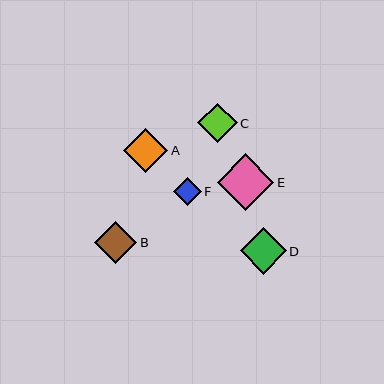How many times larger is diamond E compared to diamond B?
Diamond E is approximately 1.4 times the size of diamond B.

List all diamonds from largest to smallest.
From largest to smallest: E, D, A, B, C, F.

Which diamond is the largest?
Diamond E is the largest with a size of approximately 57 pixels.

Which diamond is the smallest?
Diamond F is the smallest with a size of approximately 28 pixels.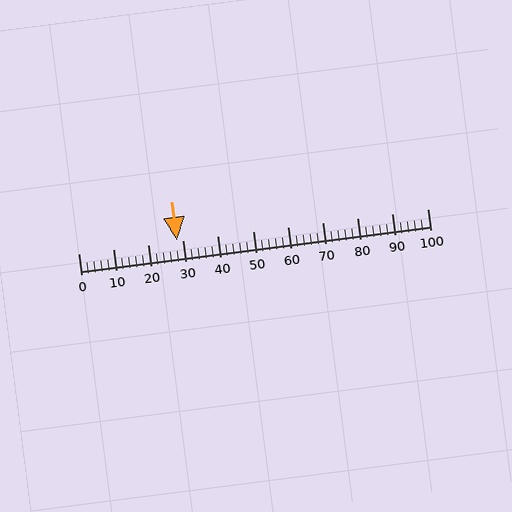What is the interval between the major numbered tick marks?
The major tick marks are spaced 10 units apart.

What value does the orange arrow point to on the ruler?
The orange arrow points to approximately 28.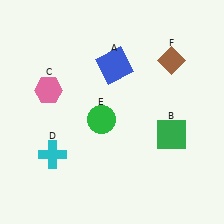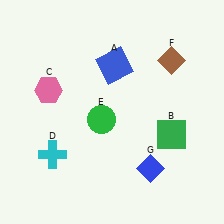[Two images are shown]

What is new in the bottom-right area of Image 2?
A blue diamond (G) was added in the bottom-right area of Image 2.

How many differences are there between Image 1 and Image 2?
There is 1 difference between the two images.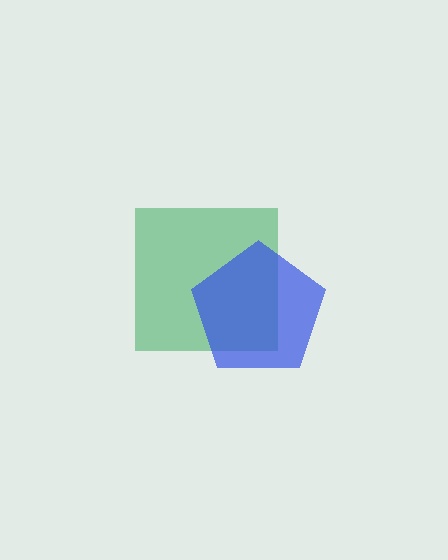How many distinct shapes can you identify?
There are 2 distinct shapes: a green square, a blue pentagon.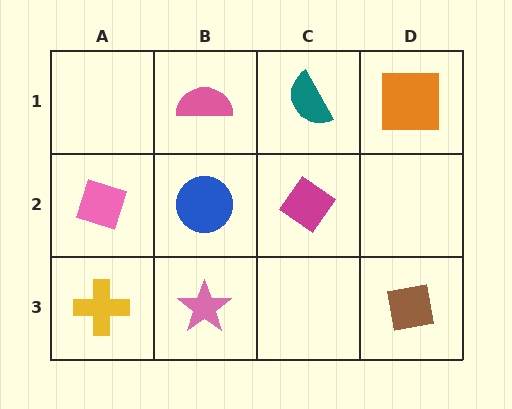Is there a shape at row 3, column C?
No, that cell is empty.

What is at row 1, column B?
A pink semicircle.